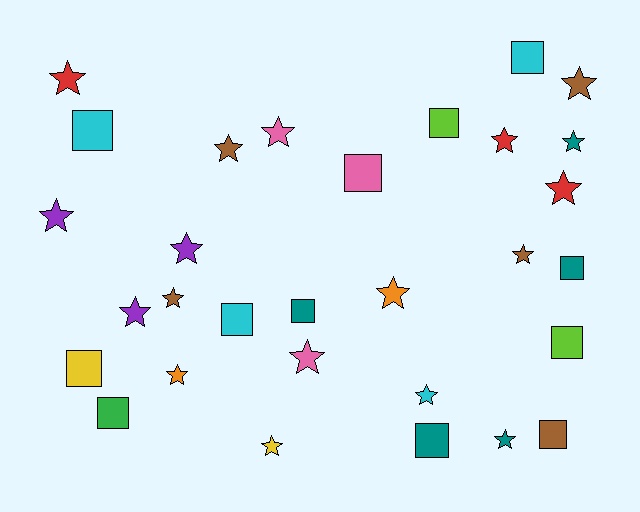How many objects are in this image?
There are 30 objects.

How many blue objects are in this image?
There are no blue objects.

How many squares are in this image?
There are 12 squares.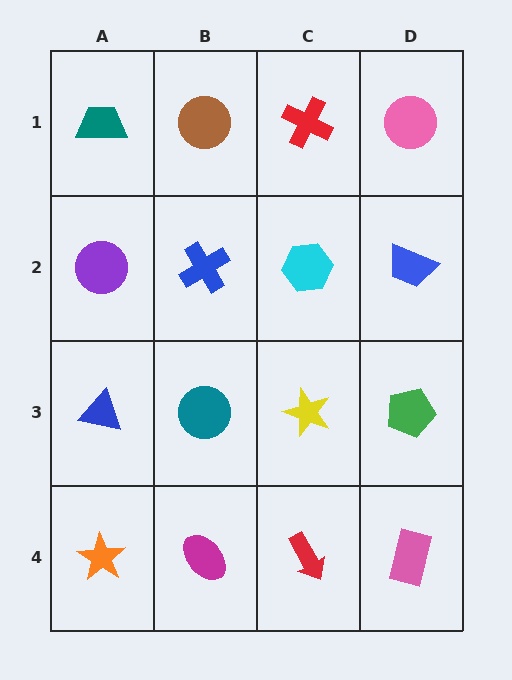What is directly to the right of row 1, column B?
A red cross.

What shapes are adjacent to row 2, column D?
A pink circle (row 1, column D), a green pentagon (row 3, column D), a cyan hexagon (row 2, column C).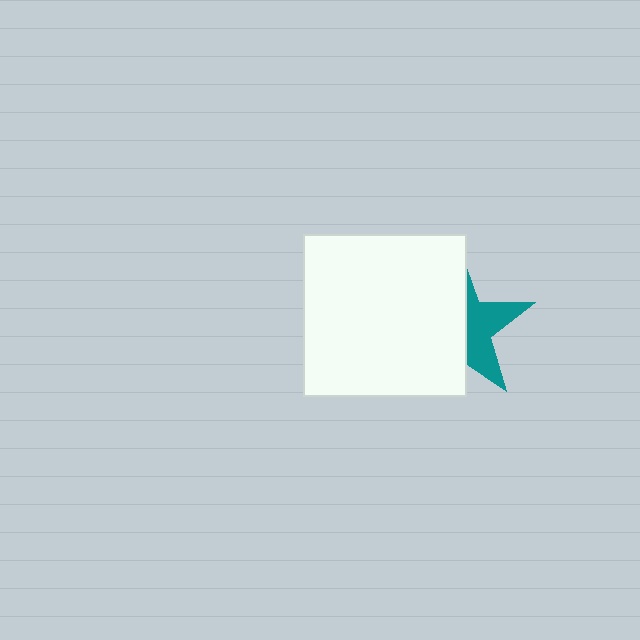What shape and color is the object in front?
The object in front is a white square.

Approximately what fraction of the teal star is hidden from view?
Roughly 61% of the teal star is hidden behind the white square.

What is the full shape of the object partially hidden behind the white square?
The partially hidden object is a teal star.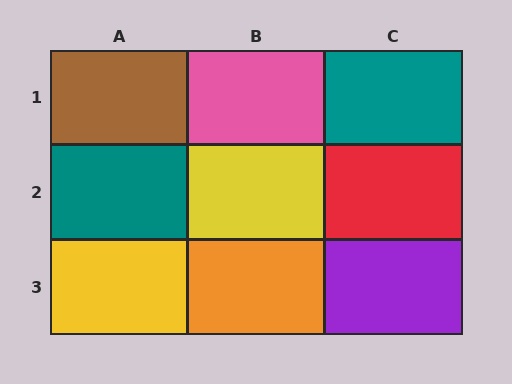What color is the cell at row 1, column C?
Teal.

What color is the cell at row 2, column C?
Red.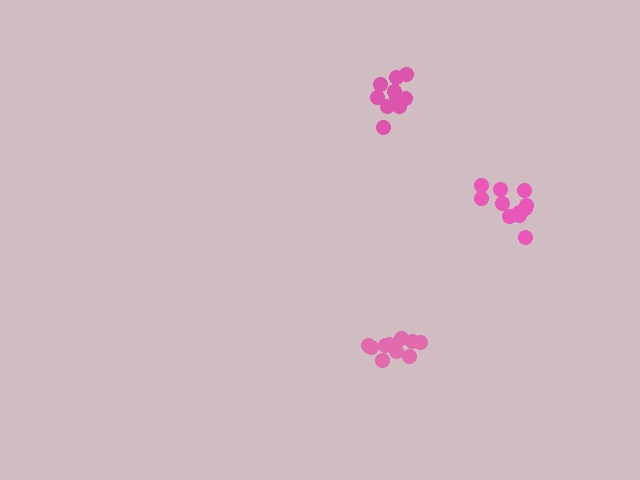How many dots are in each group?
Group 1: 10 dots, Group 2: 11 dots, Group 3: 12 dots (33 total).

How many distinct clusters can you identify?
There are 3 distinct clusters.